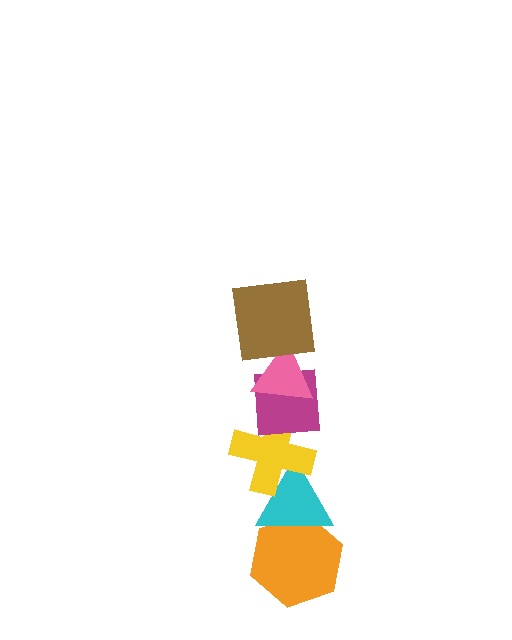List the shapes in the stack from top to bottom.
From top to bottom: the brown square, the pink triangle, the magenta square, the yellow cross, the cyan triangle, the orange hexagon.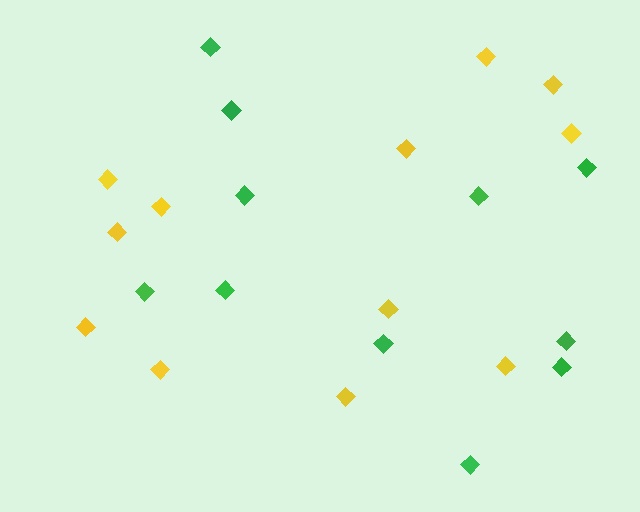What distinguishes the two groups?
There are 2 groups: one group of green diamonds (11) and one group of yellow diamonds (12).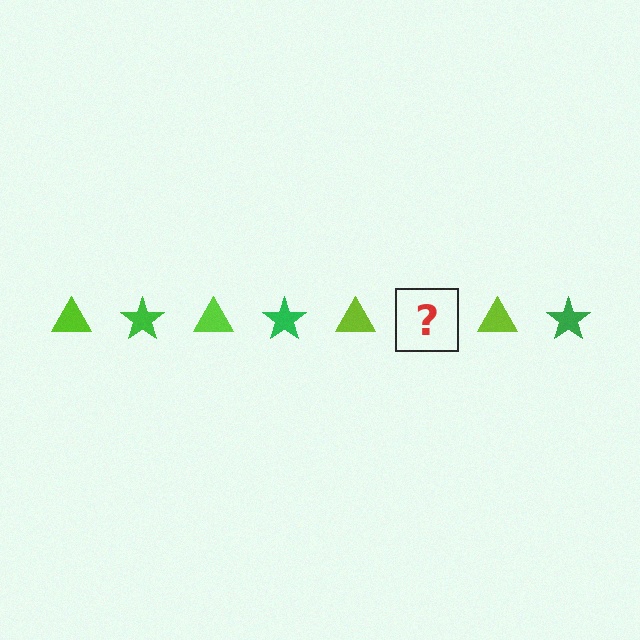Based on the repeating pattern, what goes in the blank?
The blank should be a green star.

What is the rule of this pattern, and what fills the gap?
The rule is that the pattern alternates between lime triangle and green star. The gap should be filled with a green star.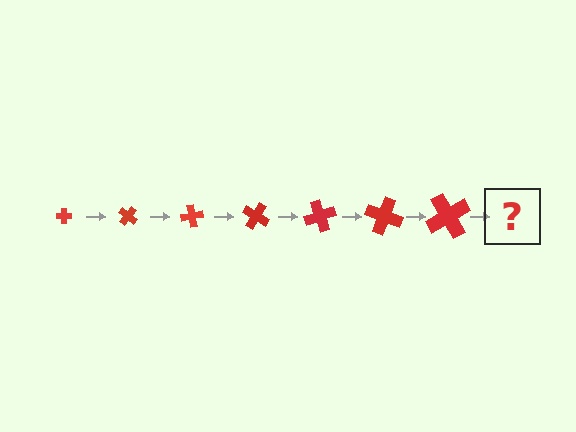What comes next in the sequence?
The next element should be a cross, larger than the previous one and rotated 280 degrees from the start.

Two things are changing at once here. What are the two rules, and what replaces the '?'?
The two rules are that the cross grows larger each step and it rotates 40 degrees each step. The '?' should be a cross, larger than the previous one and rotated 280 degrees from the start.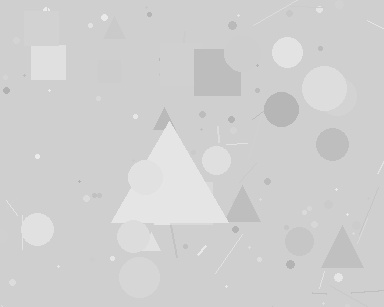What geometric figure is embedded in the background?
A triangle is embedded in the background.